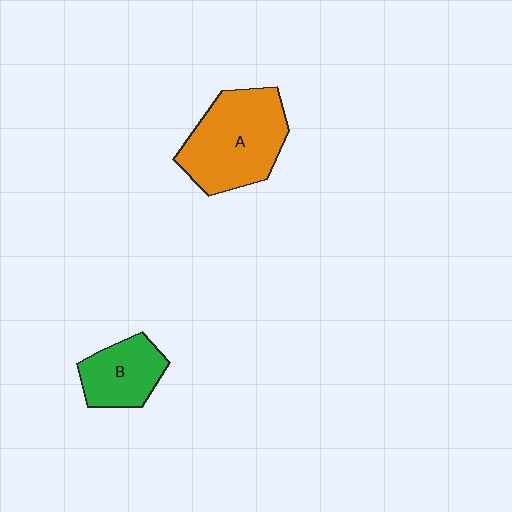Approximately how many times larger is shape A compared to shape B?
Approximately 1.8 times.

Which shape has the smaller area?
Shape B (green).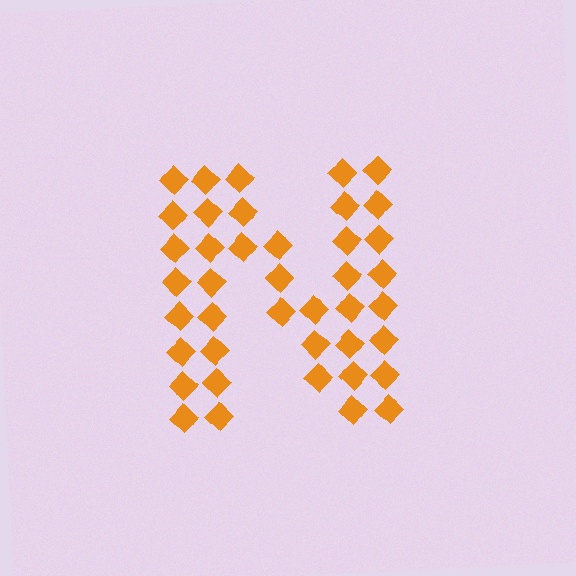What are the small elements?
The small elements are diamonds.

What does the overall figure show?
The overall figure shows the letter N.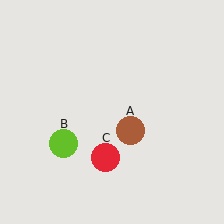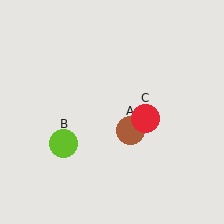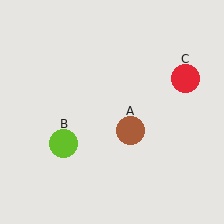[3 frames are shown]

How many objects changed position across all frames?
1 object changed position: red circle (object C).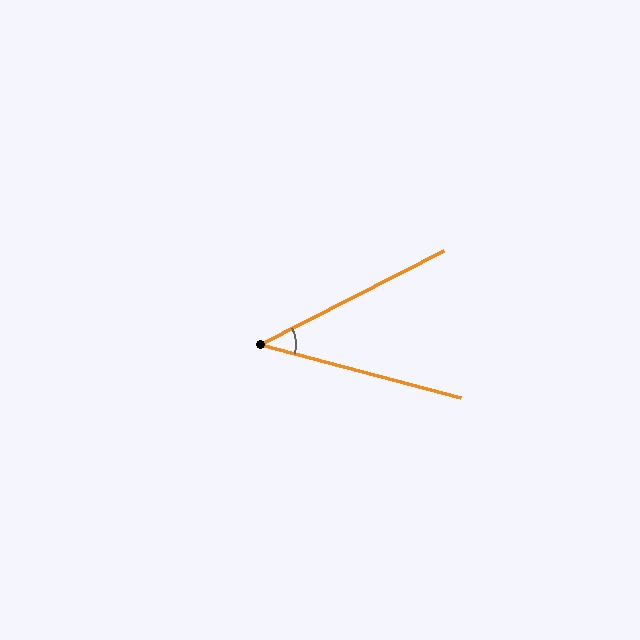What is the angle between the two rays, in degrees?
Approximately 42 degrees.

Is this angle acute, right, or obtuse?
It is acute.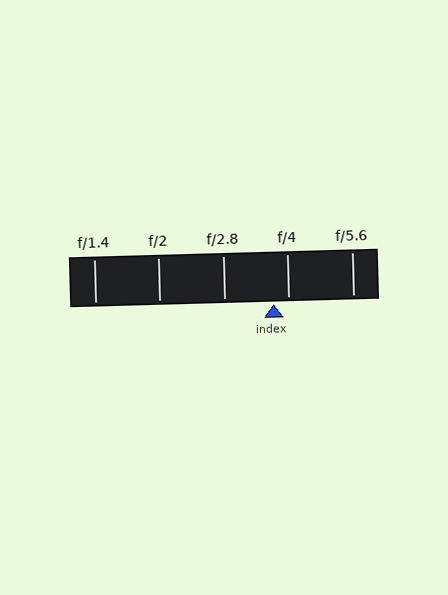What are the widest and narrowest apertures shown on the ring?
The widest aperture shown is f/1.4 and the narrowest is f/5.6.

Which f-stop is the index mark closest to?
The index mark is closest to f/4.